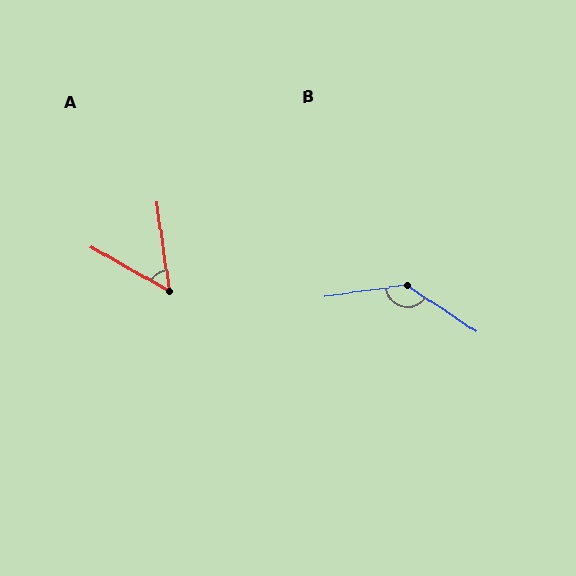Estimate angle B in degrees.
Approximately 138 degrees.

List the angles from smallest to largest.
A (52°), B (138°).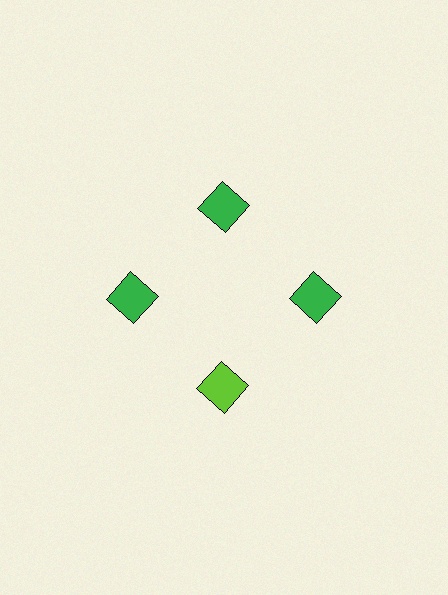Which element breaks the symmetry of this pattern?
The lime square at roughly the 6 o'clock position breaks the symmetry. All other shapes are green squares.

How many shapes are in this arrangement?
There are 4 shapes arranged in a ring pattern.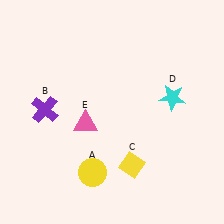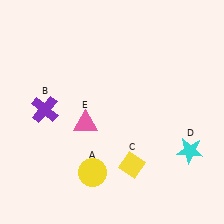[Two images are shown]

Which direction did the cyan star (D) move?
The cyan star (D) moved down.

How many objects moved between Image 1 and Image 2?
1 object moved between the two images.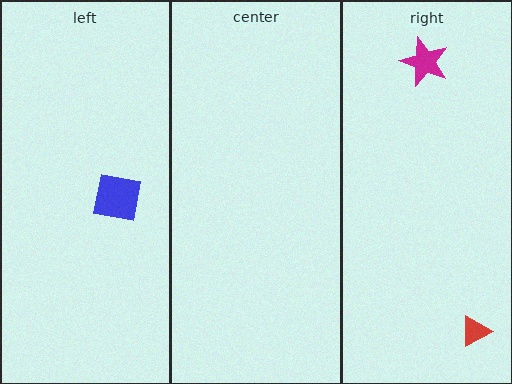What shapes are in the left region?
The blue square.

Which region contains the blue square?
The left region.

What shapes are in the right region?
The magenta star, the red triangle.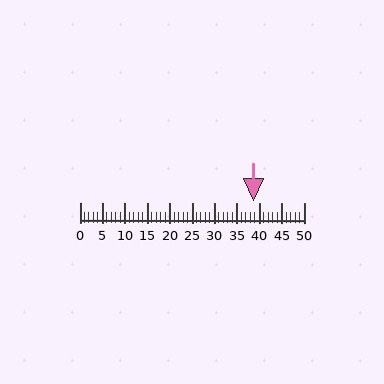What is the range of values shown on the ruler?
The ruler shows values from 0 to 50.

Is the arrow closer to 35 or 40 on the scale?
The arrow is closer to 40.